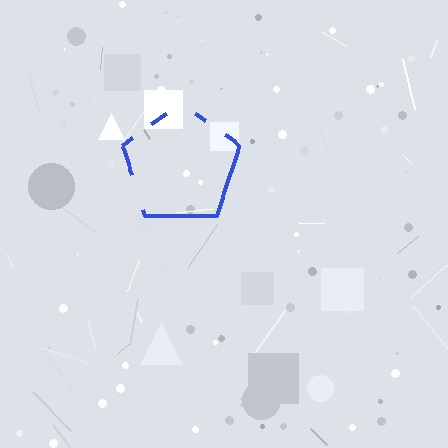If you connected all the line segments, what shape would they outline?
They would outline a pentagon.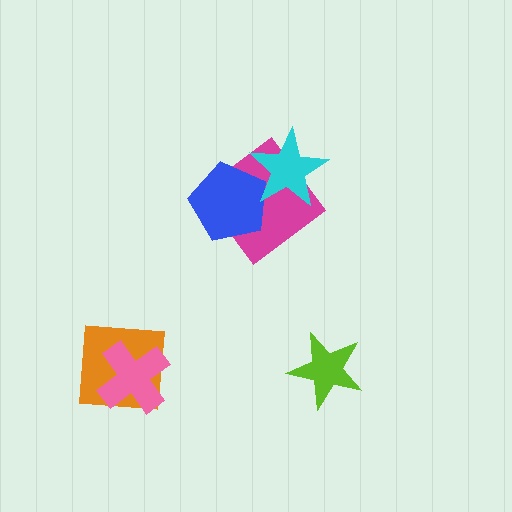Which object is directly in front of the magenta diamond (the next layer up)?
The blue pentagon is directly in front of the magenta diamond.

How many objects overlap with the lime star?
0 objects overlap with the lime star.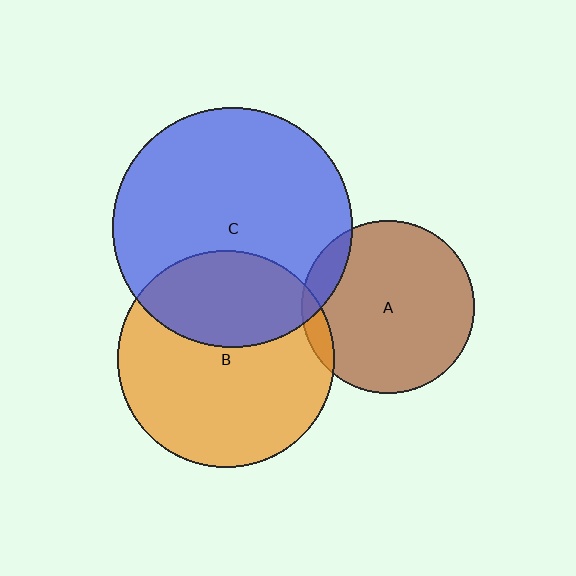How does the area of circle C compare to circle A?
Approximately 1.9 times.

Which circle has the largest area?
Circle C (blue).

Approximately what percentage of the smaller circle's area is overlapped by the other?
Approximately 5%.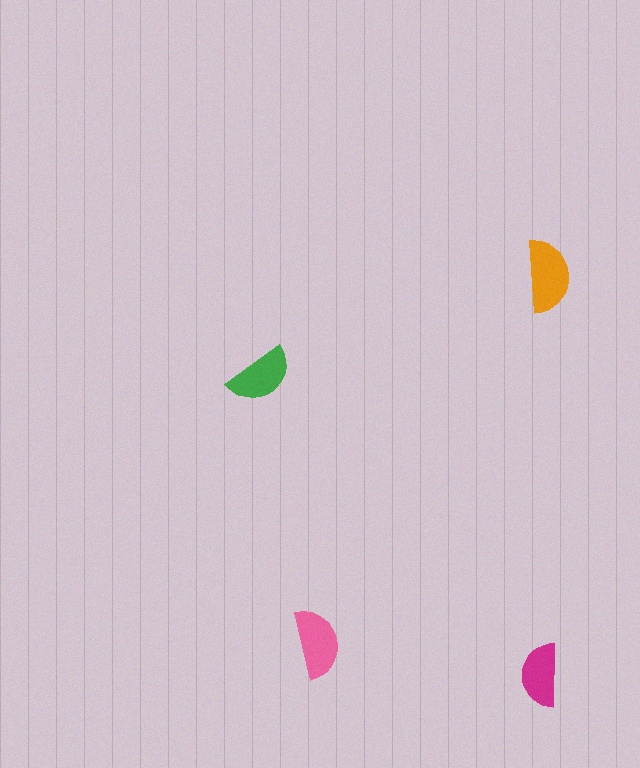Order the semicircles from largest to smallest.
the orange one, the pink one, the green one, the magenta one.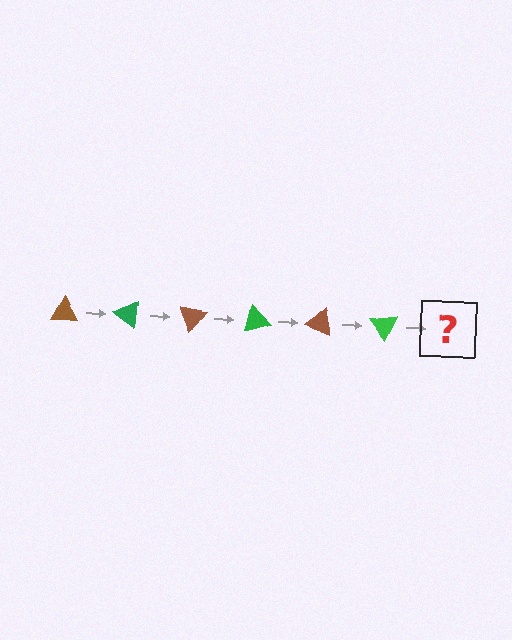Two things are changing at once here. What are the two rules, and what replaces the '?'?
The two rules are that it rotates 35 degrees each step and the color cycles through brown and green. The '?' should be a brown triangle, rotated 210 degrees from the start.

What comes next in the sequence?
The next element should be a brown triangle, rotated 210 degrees from the start.